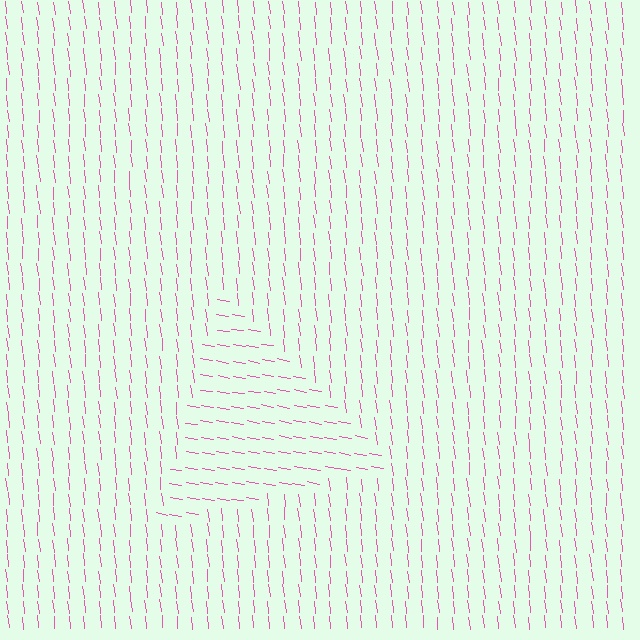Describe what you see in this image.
The image is filled with small pink line segments. A triangle region in the image has lines oriented differently from the surrounding lines, creating a visible texture boundary.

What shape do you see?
I see a triangle.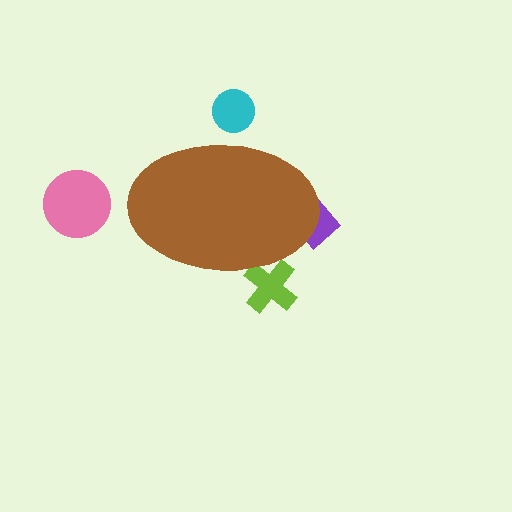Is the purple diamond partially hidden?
Yes, the purple diamond is partially hidden behind the brown ellipse.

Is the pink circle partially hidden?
No, the pink circle is fully visible.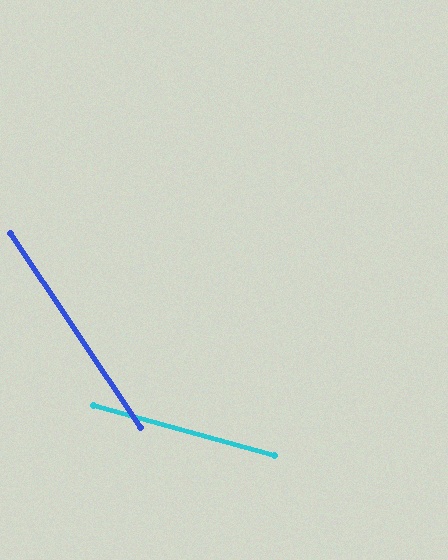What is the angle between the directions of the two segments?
Approximately 41 degrees.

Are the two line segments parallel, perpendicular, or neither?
Neither parallel nor perpendicular — they differ by about 41°.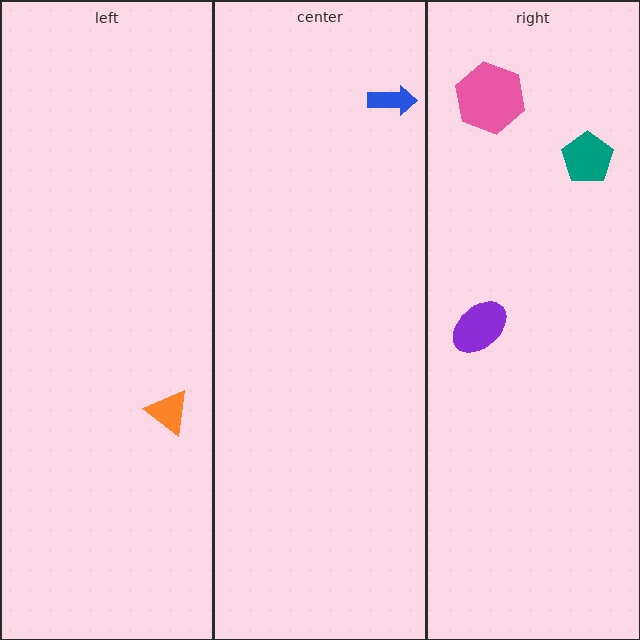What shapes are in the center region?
The blue arrow.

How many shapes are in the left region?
1.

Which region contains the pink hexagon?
The right region.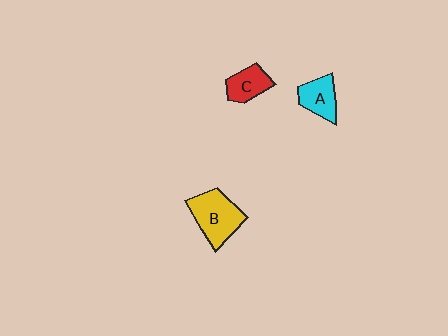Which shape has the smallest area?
Shape C (red).